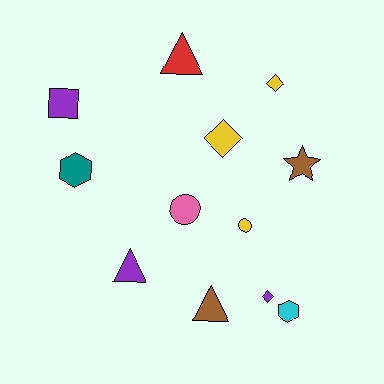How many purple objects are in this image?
There are 3 purple objects.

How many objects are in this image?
There are 12 objects.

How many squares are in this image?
There is 1 square.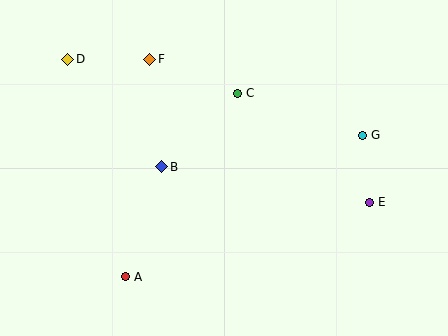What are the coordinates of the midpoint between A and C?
The midpoint between A and C is at (182, 185).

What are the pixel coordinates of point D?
Point D is at (68, 59).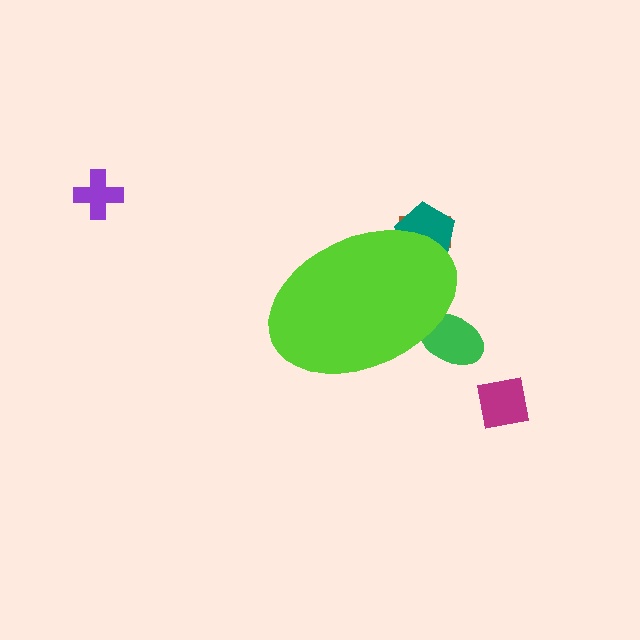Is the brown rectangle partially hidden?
Yes, the brown rectangle is partially hidden behind the lime ellipse.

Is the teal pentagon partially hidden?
Yes, the teal pentagon is partially hidden behind the lime ellipse.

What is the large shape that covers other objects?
A lime ellipse.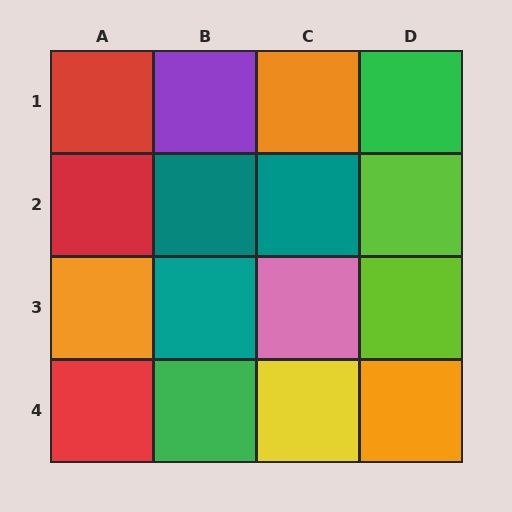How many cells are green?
2 cells are green.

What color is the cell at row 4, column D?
Orange.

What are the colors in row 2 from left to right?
Red, teal, teal, lime.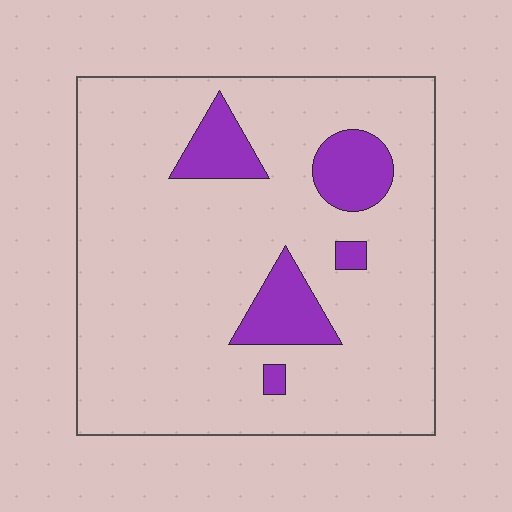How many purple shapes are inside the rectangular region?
5.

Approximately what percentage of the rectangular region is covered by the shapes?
Approximately 15%.